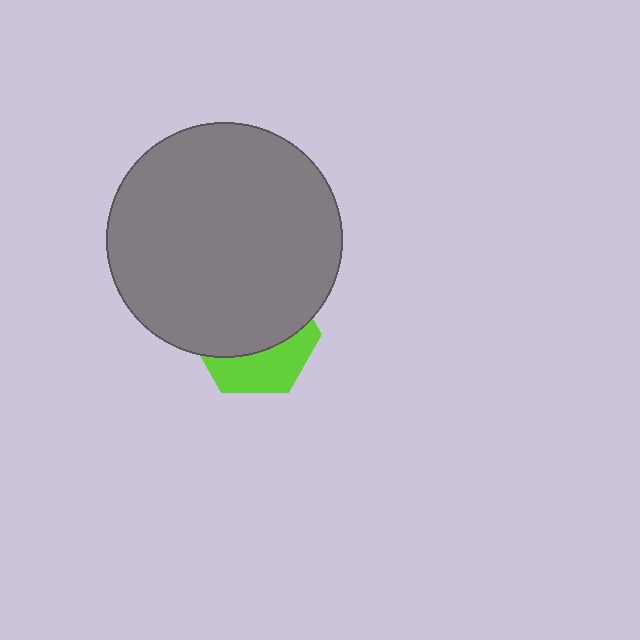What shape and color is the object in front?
The object in front is a gray circle.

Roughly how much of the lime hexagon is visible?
A small part of it is visible (roughly 36%).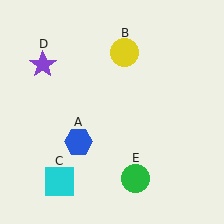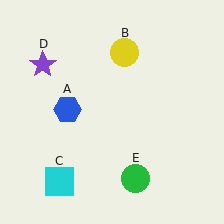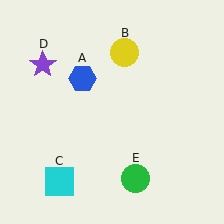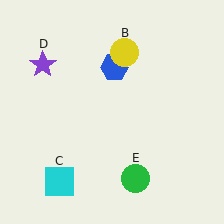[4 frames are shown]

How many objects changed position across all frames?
1 object changed position: blue hexagon (object A).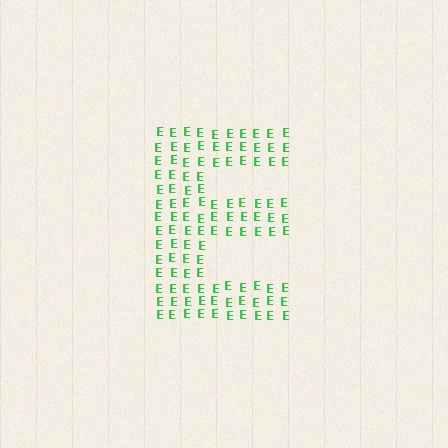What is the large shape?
The large shape is the letter E.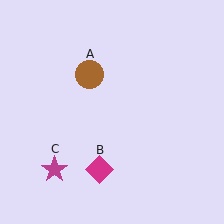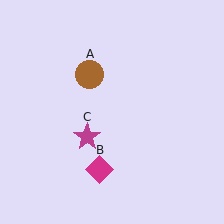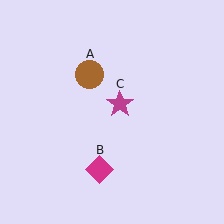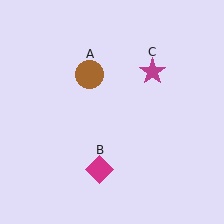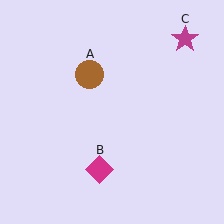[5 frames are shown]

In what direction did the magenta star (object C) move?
The magenta star (object C) moved up and to the right.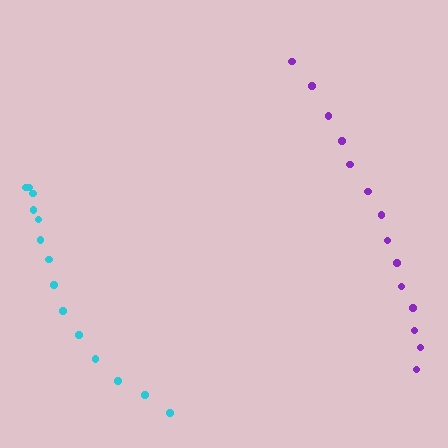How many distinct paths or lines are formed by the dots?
There are 2 distinct paths.